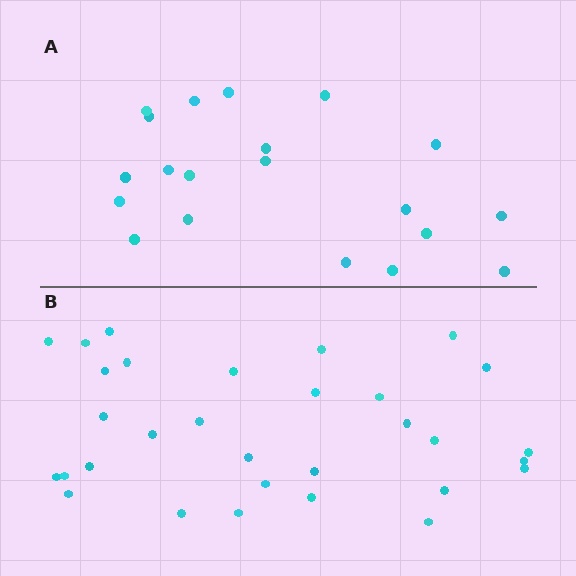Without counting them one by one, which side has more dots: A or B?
Region B (the bottom region) has more dots.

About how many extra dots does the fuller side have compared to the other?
Region B has roughly 12 or so more dots than region A.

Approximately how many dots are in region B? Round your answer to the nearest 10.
About 30 dots. (The exact count is 31, which rounds to 30.)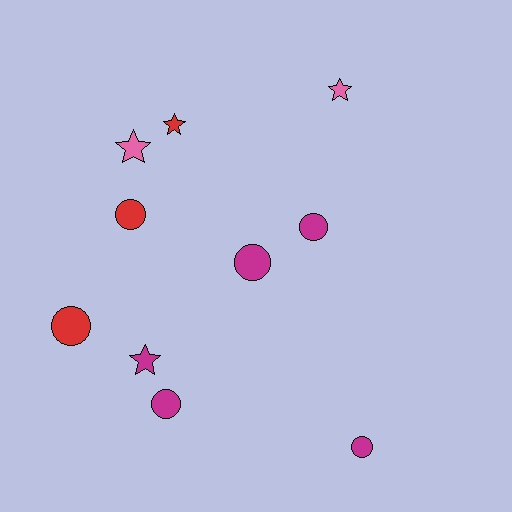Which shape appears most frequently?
Circle, with 6 objects.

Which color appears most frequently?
Magenta, with 5 objects.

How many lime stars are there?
There are no lime stars.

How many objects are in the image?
There are 10 objects.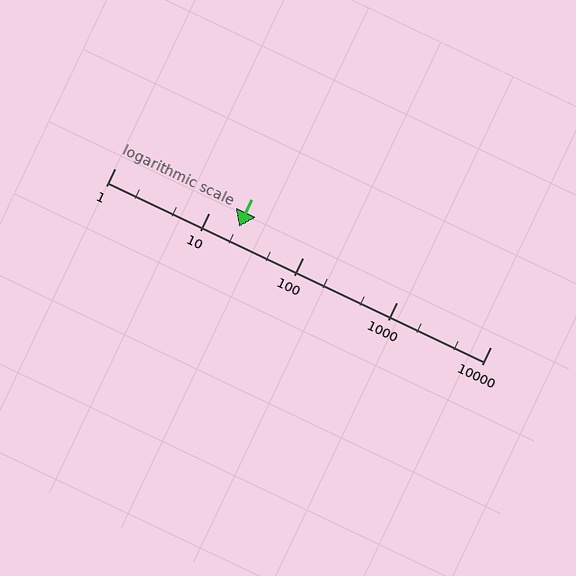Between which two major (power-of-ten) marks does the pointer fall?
The pointer is between 10 and 100.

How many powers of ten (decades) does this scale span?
The scale spans 4 decades, from 1 to 10000.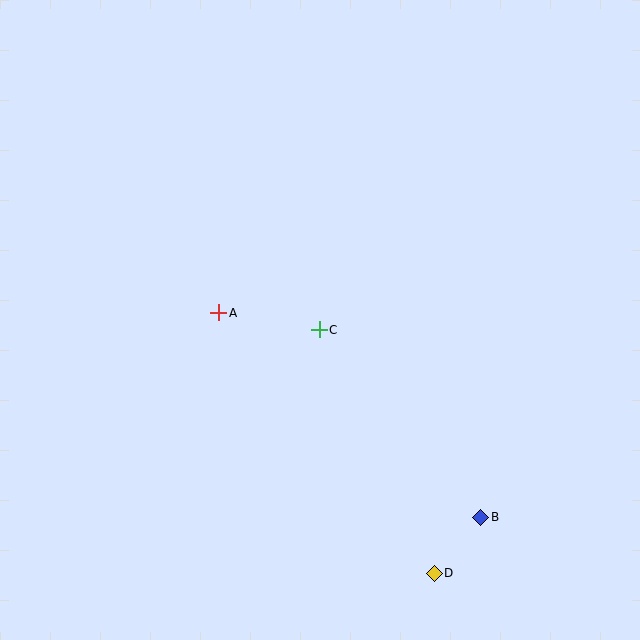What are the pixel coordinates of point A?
Point A is at (219, 313).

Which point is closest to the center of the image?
Point C at (319, 330) is closest to the center.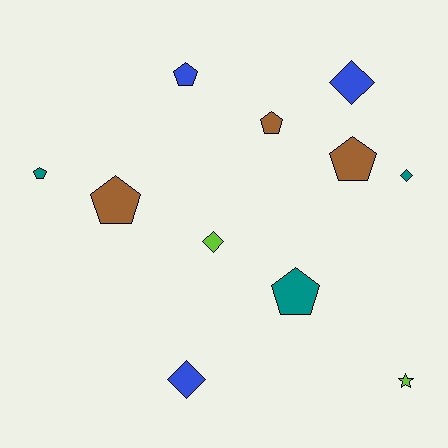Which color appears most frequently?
Teal, with 3 objects.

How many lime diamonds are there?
There is 1 lime diamond.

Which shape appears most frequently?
Pentagon, with 6 objects.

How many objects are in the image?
There are 11 objects.